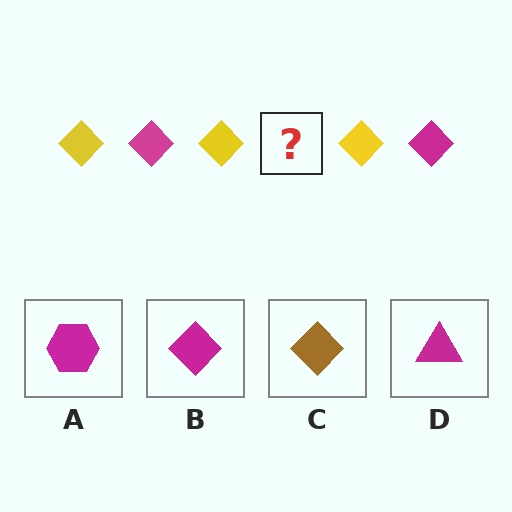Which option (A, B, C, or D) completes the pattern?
B.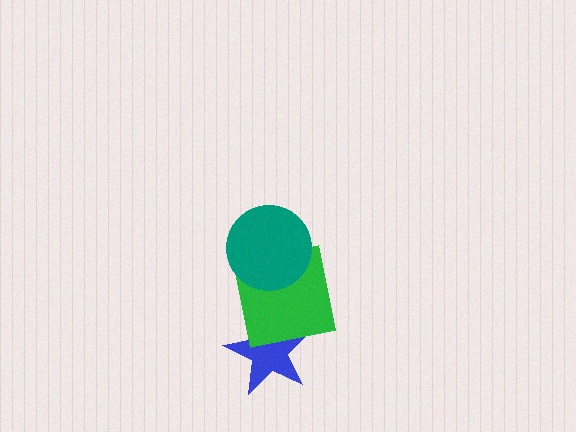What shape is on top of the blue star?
The green square is on top of the blue star.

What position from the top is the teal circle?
The teal circle is 1st from the top.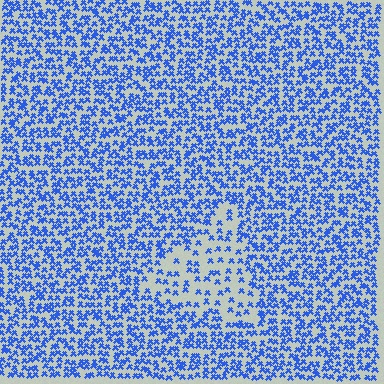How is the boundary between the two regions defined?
The boundary is defined by a change in element density (approximately 2.1x ratio). All elements are the same color, size, and shape.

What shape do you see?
I see a triangle.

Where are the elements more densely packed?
The elements are more densely packed outside the triangle boundary.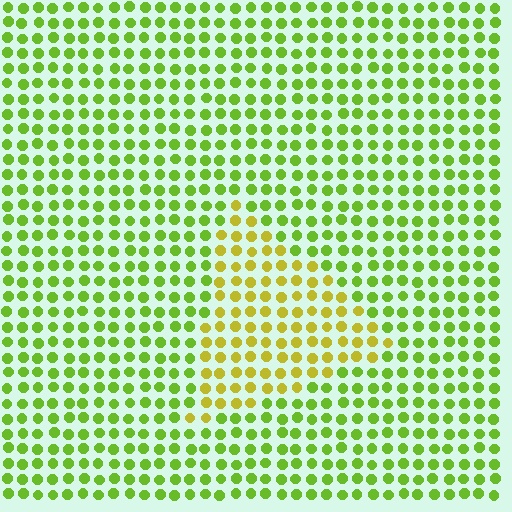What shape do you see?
I see a triangle.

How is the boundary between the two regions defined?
The boundary is defined purely by a slight shift in hue (about 36 degrees). Spacing, size, and orientation are identical on both sides.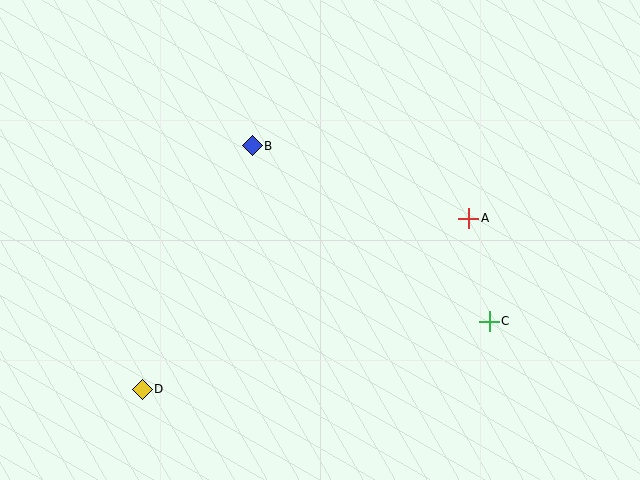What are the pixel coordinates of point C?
Point C is at (489, 321).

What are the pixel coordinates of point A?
Point A is at (469, 218).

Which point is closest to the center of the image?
Point B at (252, 146) is closest to the center.